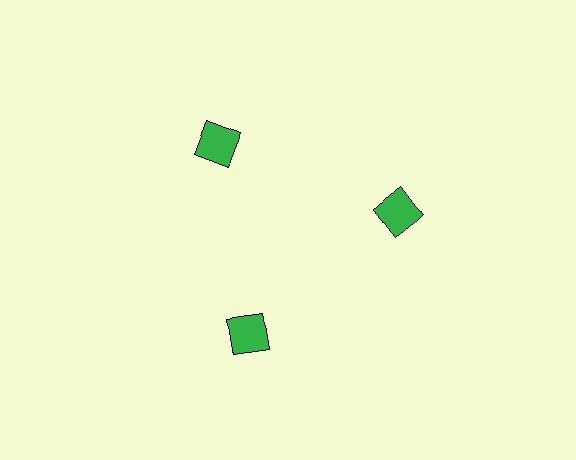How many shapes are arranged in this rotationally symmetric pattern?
There are 3 shapes, arranged in 3 groups of 1.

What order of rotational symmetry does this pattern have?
This pattern has 3-fold rotational symmetry.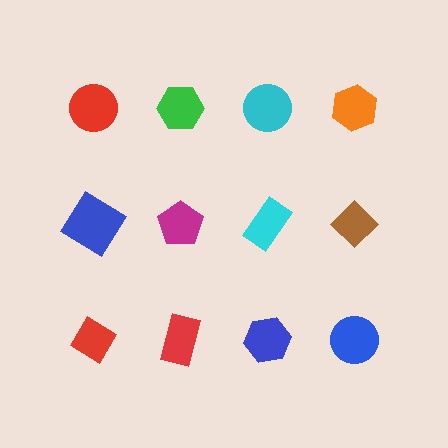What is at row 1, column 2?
A green hexagon.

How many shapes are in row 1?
4 shapes.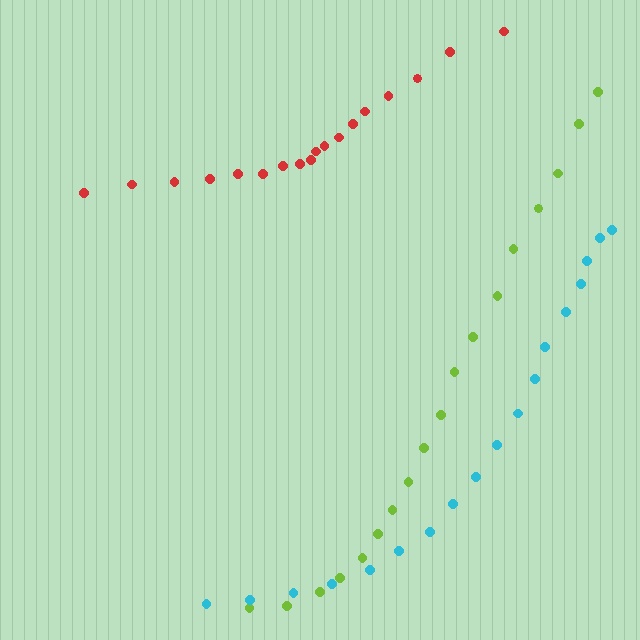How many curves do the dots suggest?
There are 3 distinct paths.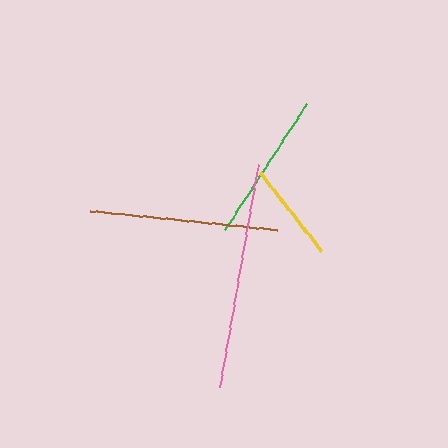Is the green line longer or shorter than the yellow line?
The green line is longer than the yellow line.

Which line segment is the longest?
The pink line is the longest at approximately 227 pixels.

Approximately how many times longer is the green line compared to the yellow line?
The green line is approximately 1.5 times the length of the yellow line.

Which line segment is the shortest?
The yellow line is the shortest at approximately 100 pixels.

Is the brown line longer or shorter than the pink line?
The pink line is longer than the brown line.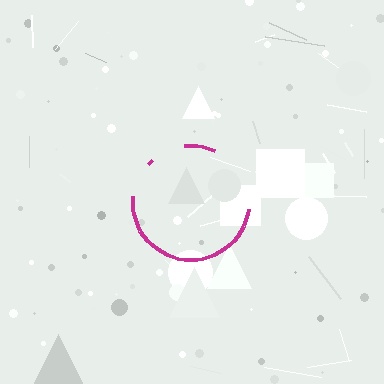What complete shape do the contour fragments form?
The contour fragments form a circle.